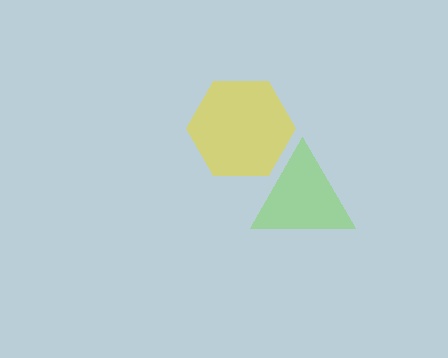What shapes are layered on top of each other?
The layered shapes are: a lime triangle, a yellow hexagon.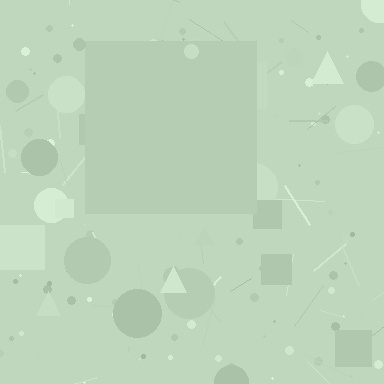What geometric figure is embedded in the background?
A square is embedded in the background.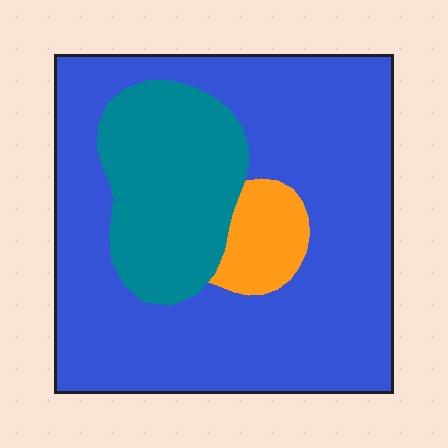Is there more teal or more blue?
Blue.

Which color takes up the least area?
Orange, at roughly 5%.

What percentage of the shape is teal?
Teal covers roughly 25% of the shape.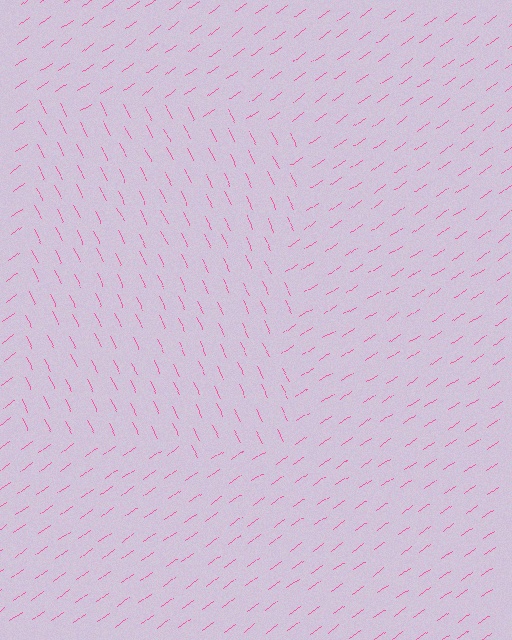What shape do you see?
I see a rectangle.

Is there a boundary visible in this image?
Yes, there is a texture boundary formed by a change in line orientation.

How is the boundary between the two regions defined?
The boundary is defined purely by a change in line orientation (approximately 82 degrees difference). All lines are the same color and thickness.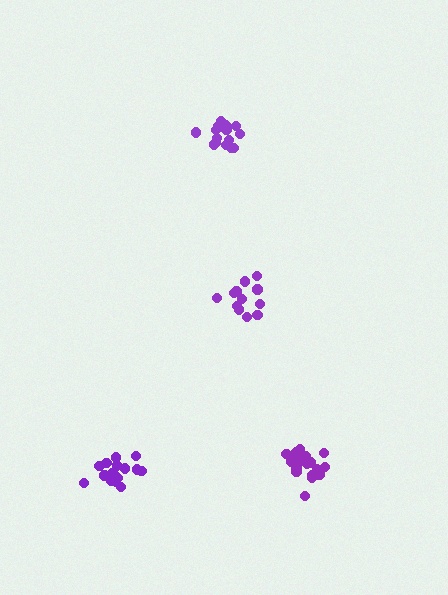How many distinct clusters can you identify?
There are 4 distinct clusters.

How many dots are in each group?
Group 1: 12 dots, Group 2: 17 dots, Group 3: 15 dots, Group 4: 17 dots (61 total).